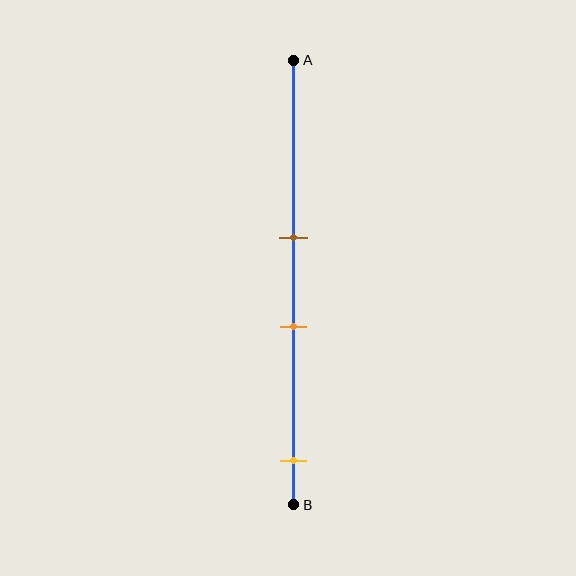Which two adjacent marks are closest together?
The brown and orange marks are the closest adjacent pair.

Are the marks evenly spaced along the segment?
No, the marks are not evenly spaced.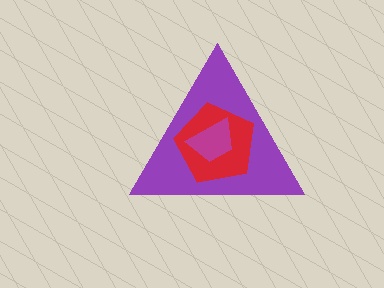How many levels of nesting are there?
3.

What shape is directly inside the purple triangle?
The red pentagon.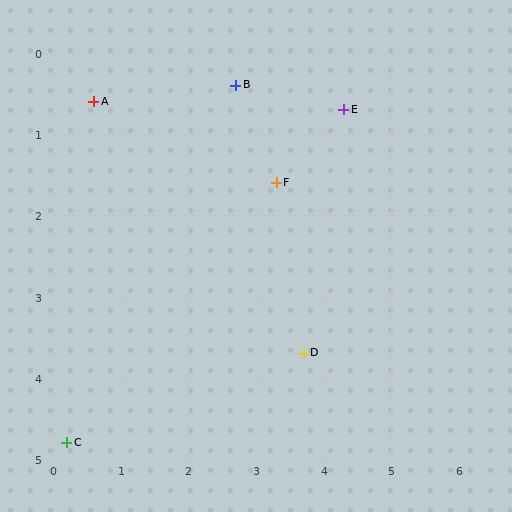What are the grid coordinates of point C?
Point C is at approximately (0.2, 4.8).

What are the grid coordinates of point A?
Point A is at approximately (0.6, 0.6).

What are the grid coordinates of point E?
Point E is at approximately (4.3, 0.7).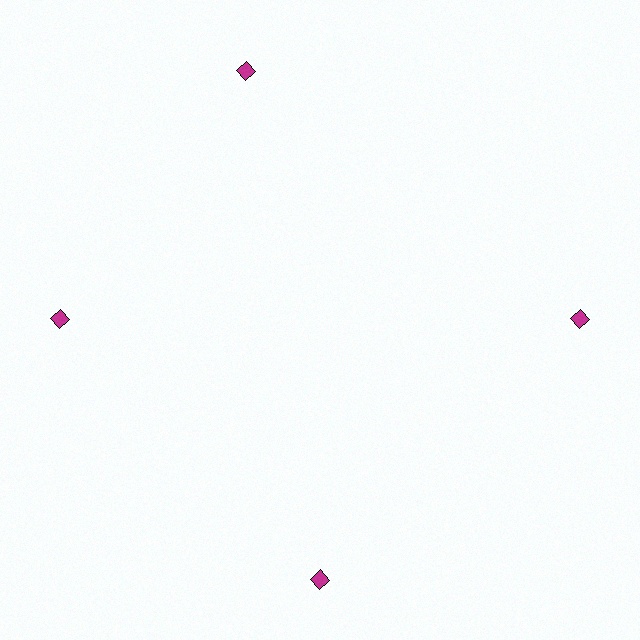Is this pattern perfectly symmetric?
No. The 4 magenta diamonds are arranged in a ring, but one element near the 12 o'clock position is rotated out of alignment along the ring, breaking the 4-fold rotational symmetry.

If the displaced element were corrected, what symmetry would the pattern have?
It would have 4-fold rotational symmetry — the pattern would map onto itself every 90 degrees.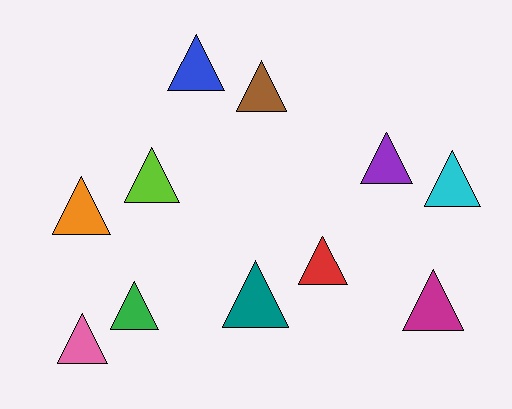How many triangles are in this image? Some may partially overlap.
There are 11 triangles.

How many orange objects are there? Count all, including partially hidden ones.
There is 1 orange object.